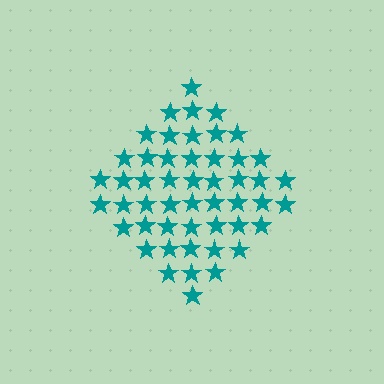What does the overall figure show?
The overall figure shows a diamond.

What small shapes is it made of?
It is made of small stars.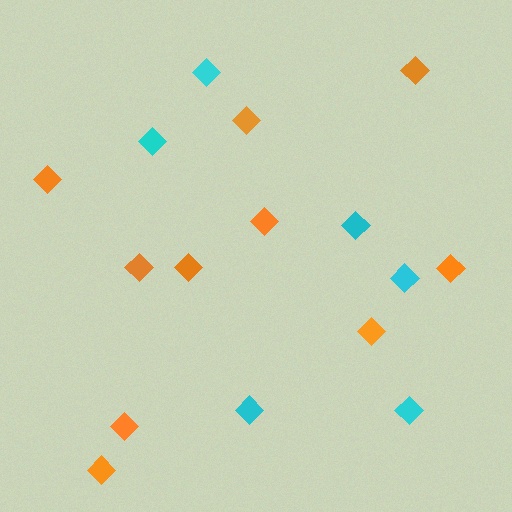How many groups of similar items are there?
There are 2 groups: one group of cyan diamonds (6) and one group of orange diamonds (10).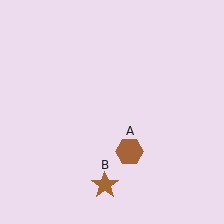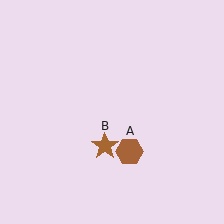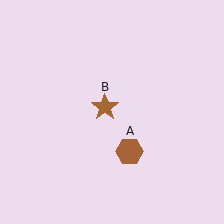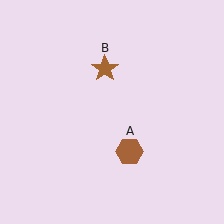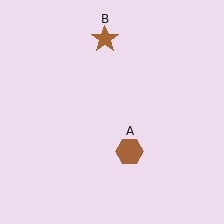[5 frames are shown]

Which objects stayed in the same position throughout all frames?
Brown hexagon (object A) remained stationary.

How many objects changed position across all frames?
1 object changed position: brown star (object B).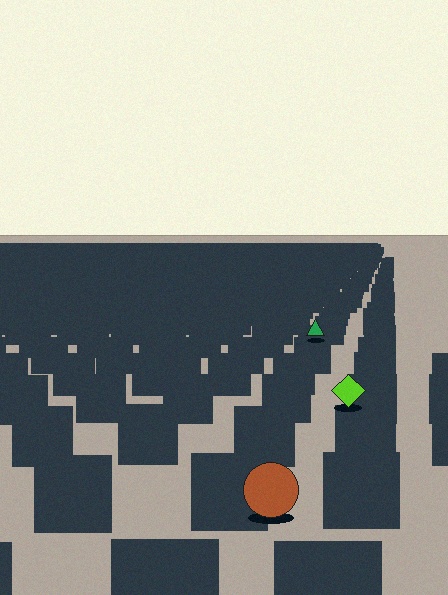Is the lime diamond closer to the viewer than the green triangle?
Yes. The lime diamond is closer — you can tell from the texture gradient: the ground texture is coarser near it.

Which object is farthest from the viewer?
The green triangle is farthest from the viewer. It appears smaller and the ground texture around it is denser.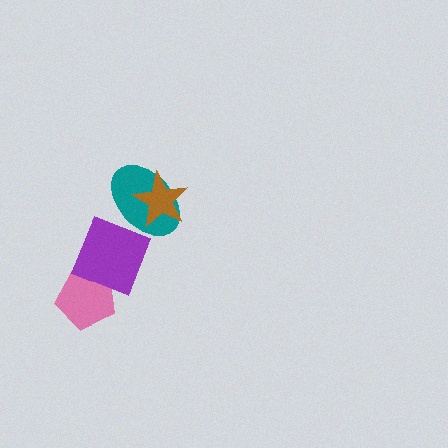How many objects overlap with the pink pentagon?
1 object overlaps with the pink pentagon.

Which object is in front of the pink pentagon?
The purple diamond is in front of the pink pentagon.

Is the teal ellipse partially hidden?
Yes, it is partially covered by another shape.